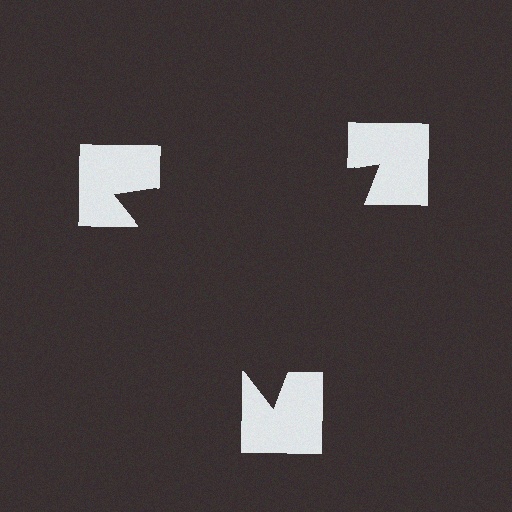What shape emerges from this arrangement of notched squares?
An illusory triangle — its edges are inferred from the aligned wedge cuts in the notched squares, not physically drawn.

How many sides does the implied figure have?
3 sides.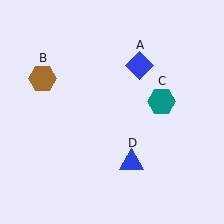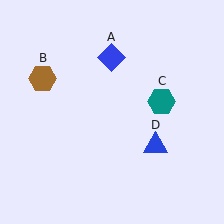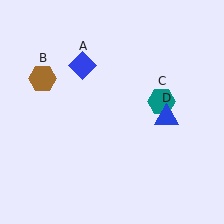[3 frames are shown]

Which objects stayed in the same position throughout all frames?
Brown hexagon (object B) and teal hexagon (object C) remained stationary.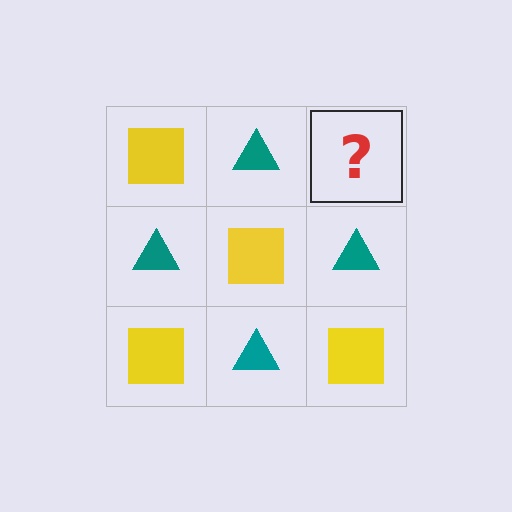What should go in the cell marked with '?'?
The missing cell should contain a yellow square.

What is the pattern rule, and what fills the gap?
The rule is that it alternates yellow square and teal triangle in a checkerboard pattern. The gap should be filled with a yellow square.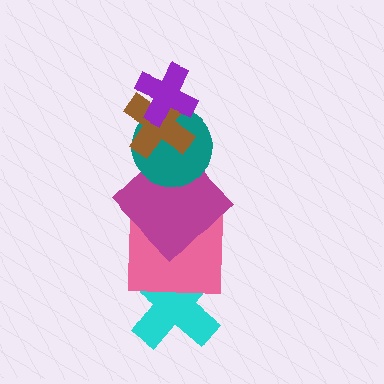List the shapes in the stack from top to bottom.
From top to bottom: the purple cross, the brown cross, the teal circle, the magenta diamond, the pink square, the cyan cross.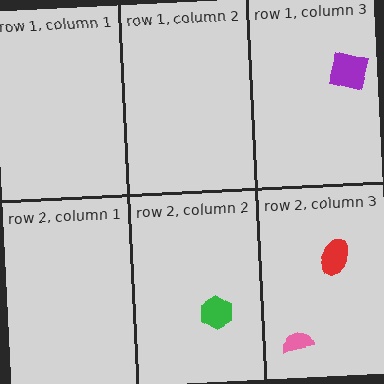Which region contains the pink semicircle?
The row 2, column 3 region.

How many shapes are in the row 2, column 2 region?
1.